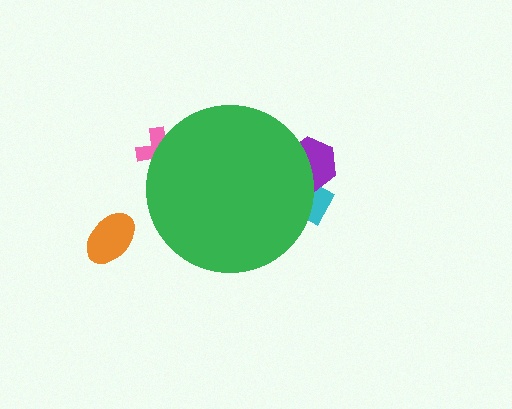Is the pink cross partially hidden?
Yes, the pink cross is partially hidden behind the green circle.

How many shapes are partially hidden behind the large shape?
3 shapes are partially hidden.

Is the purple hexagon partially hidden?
Yes, the purple hexagon is partially hidden behind the green circle.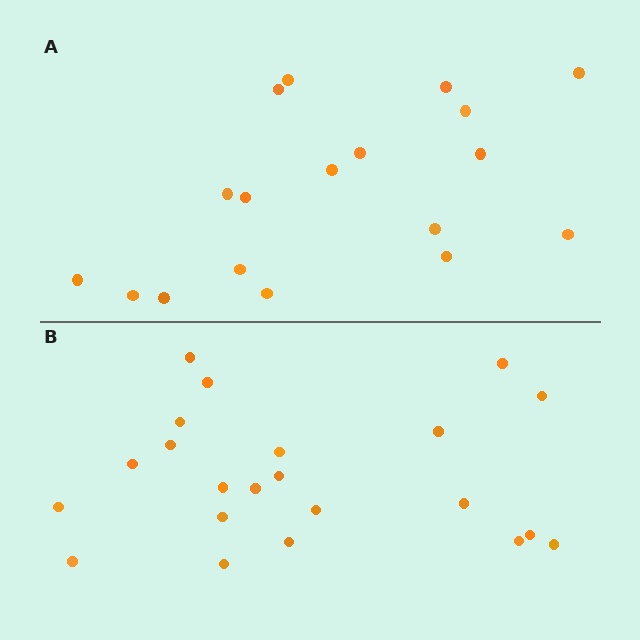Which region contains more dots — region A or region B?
Region B (the bottom region) has more dots.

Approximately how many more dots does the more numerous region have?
Region B has about 4 more dots than region A.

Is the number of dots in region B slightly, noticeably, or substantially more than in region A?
Region B has only slightly more — the two regions are fairly close. The ratio is roughly 1.2 to 1.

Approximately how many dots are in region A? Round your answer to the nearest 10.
About 20 dots. (The exact count is 18, which rounds to 20.)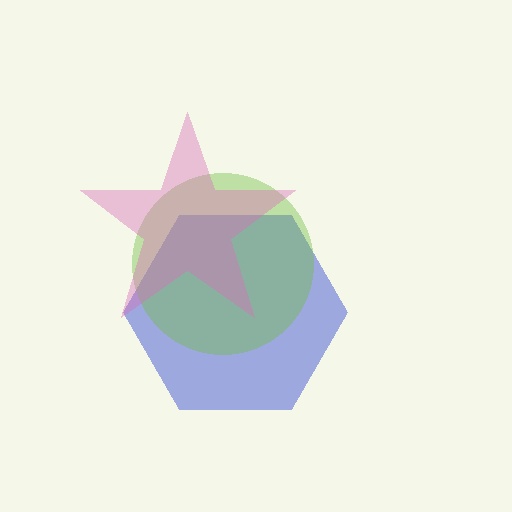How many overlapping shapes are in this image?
There are 3 overlapping shapes in the image.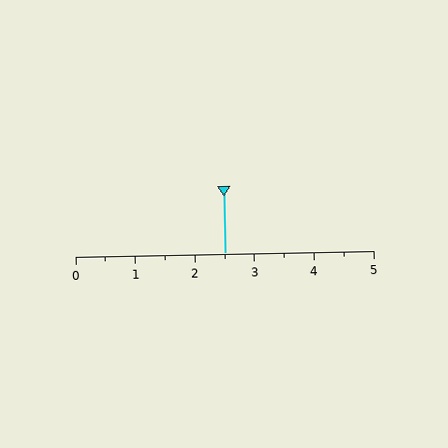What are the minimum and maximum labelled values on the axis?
The axis runs from 0 to 5.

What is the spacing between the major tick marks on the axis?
The major ticks are spaced 1 apart.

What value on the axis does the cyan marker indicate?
The marker indicates approximately 2.5.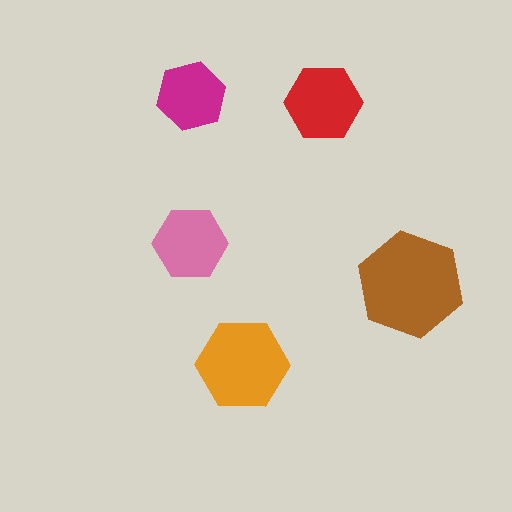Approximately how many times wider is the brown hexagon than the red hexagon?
About 1.5 times wider.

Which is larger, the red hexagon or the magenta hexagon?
The red one.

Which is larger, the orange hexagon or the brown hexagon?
The brown one.